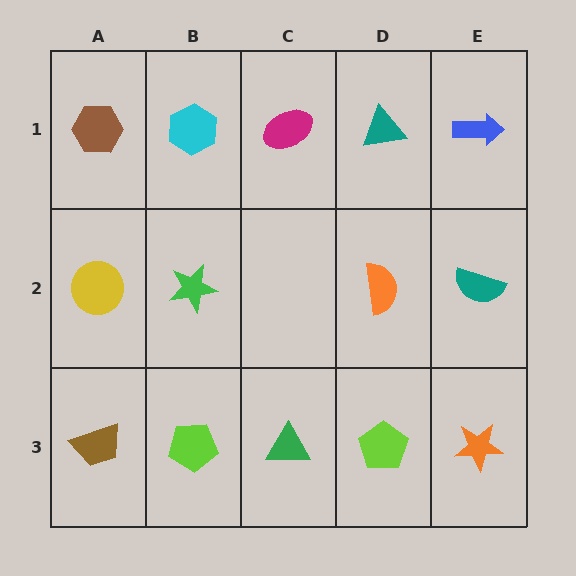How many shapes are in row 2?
4 shapes.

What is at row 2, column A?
A yellow circle.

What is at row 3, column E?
An orange star.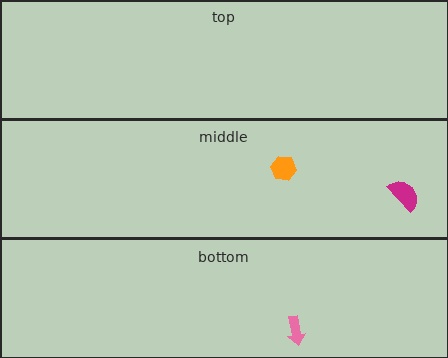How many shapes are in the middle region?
2.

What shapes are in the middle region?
The magenta semicircle, the orange hexagon.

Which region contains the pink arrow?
The bottom region.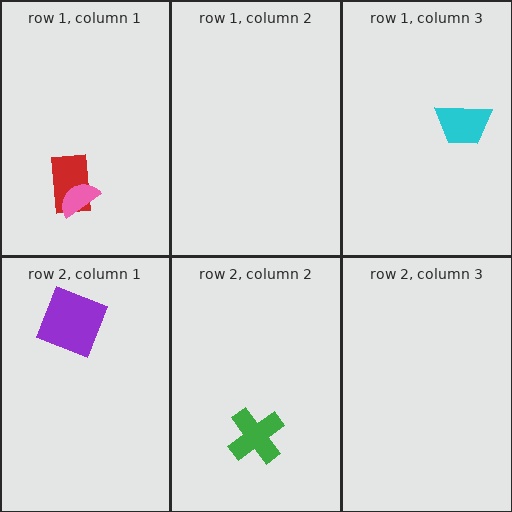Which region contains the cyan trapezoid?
The row 1, column 3 region.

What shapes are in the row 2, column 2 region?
The green cross.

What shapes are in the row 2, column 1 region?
The purple square.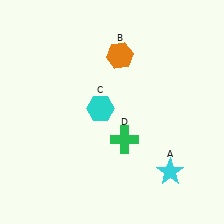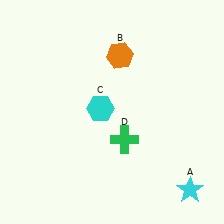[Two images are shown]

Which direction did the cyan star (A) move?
The cyan star (A) moved right.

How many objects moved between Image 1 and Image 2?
1 object moved between the two images.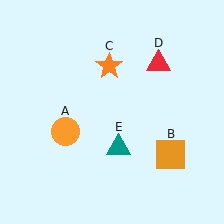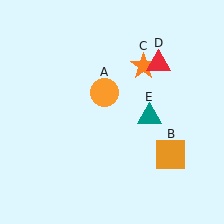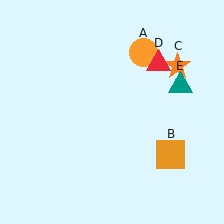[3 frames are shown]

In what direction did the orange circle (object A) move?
The orange circle (object A) moved up and to the right.